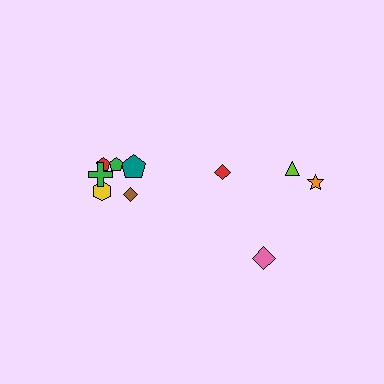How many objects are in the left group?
There are 6 objects.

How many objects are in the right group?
There are 4 objects.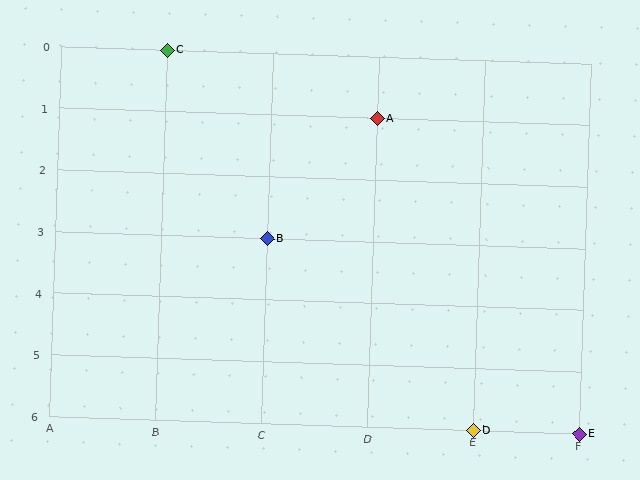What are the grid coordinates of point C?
Point C is at grid coordinates (B, 0).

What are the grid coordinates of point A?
Point A is at grid coordinates (D, 1).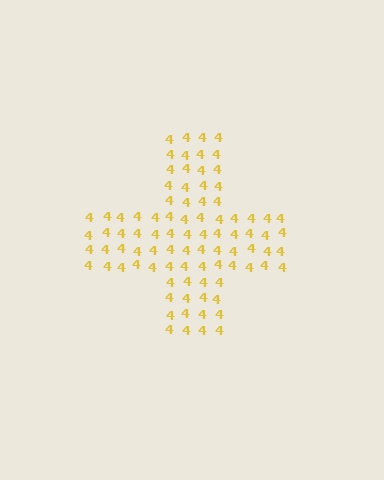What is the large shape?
The large shape is a cross.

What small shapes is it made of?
It is made of small digit 4's.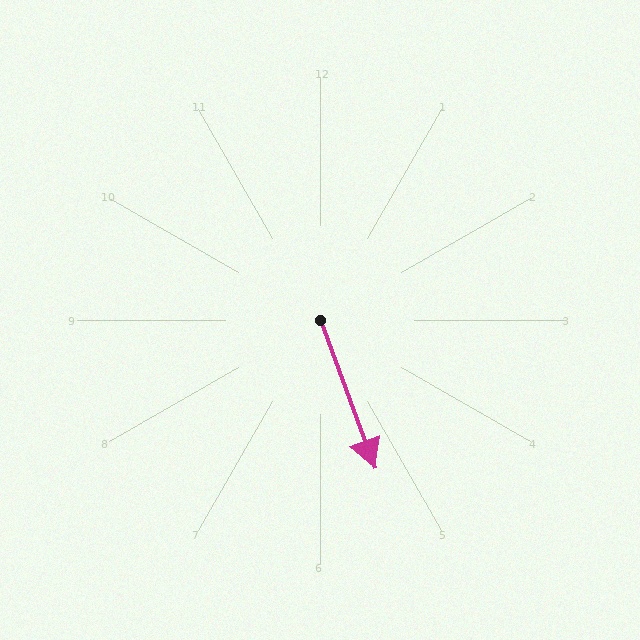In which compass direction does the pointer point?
South.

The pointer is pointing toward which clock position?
Roughly 5 o'clock.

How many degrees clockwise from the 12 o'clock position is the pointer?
Approximately 160 degrees.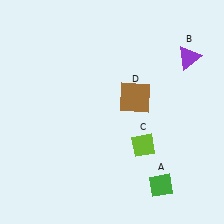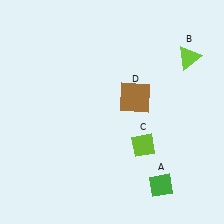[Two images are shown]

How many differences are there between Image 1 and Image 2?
There is 1 difference between the two images.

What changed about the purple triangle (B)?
In Image 1, B is purple. In Image 2, it changed to lime.